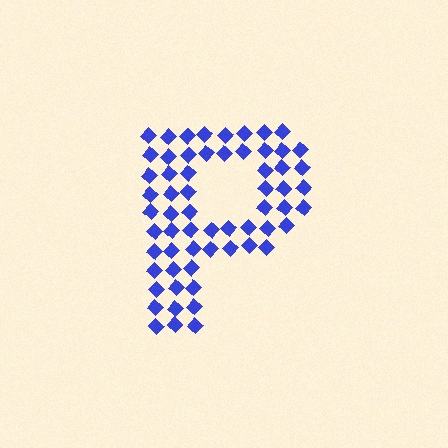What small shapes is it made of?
It is made of small diamonds.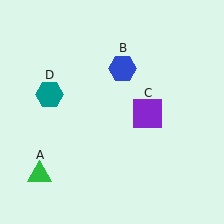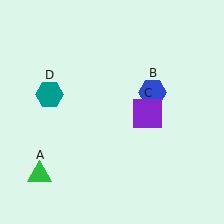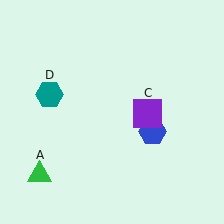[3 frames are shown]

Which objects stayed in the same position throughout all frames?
Green triangle (object A) and purple square (object C) and teal hexagon (object D) remained stationary.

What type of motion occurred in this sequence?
The blue hexagon (object B) rotated clockwise around the center of the scene.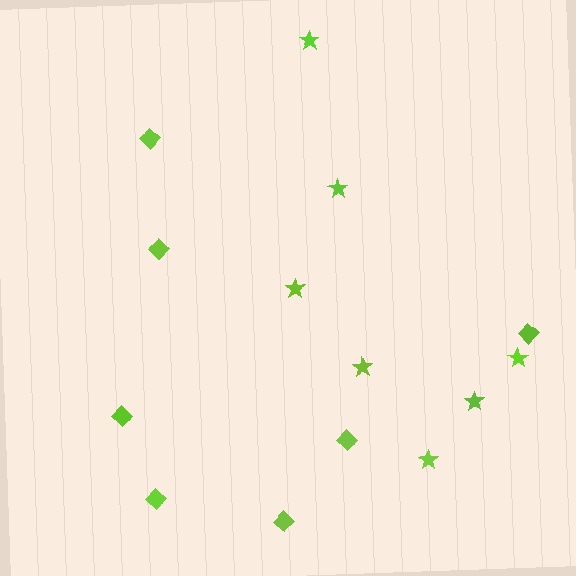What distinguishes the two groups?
There are 2 groups: one group of diamonds (7) and one group of stars (7).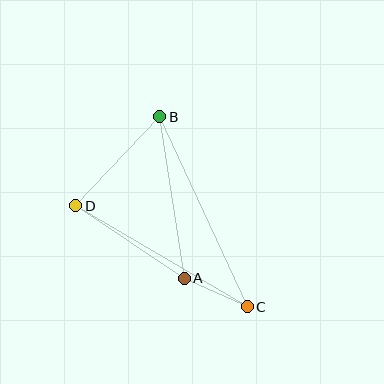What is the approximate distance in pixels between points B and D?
The distance between B and D is approximately 122 pixels.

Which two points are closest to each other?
Points A and C are closest to each other.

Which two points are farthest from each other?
Points B and C are farthest from each other.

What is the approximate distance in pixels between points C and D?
The distance between C and D is approximately 199 pixels.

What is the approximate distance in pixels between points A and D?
The distance between A and D is approximately 131 pixels.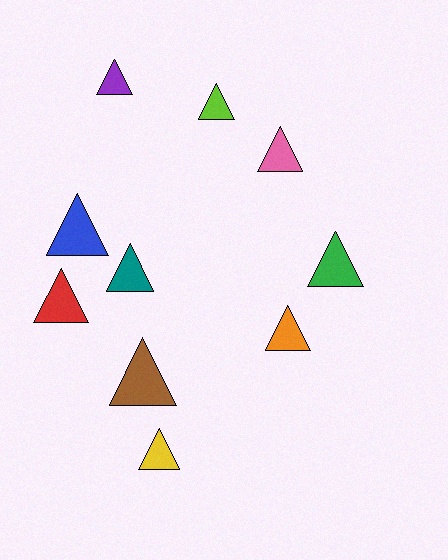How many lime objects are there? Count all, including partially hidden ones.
There is 1 lime object.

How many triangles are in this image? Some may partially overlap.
There are 10 triangles.